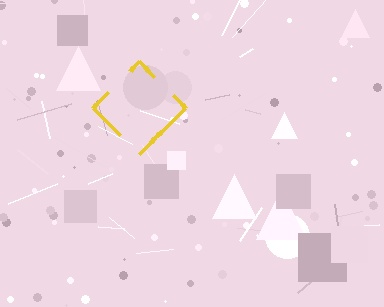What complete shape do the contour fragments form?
The contour fragments form a diamond.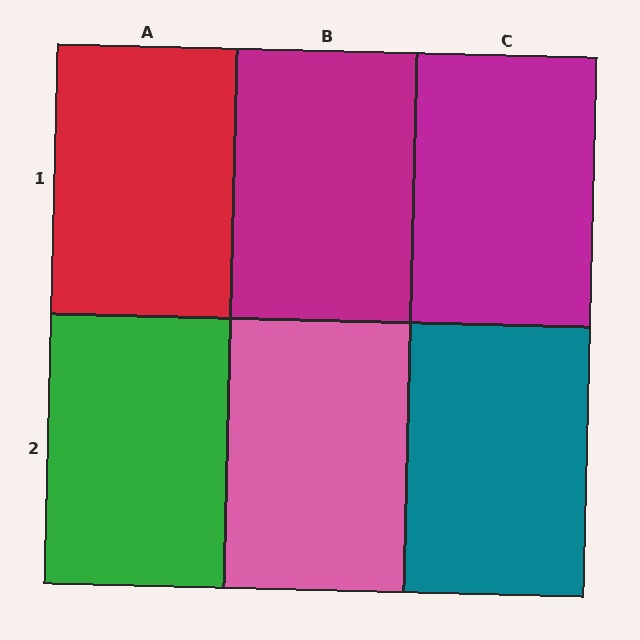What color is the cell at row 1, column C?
Magenta.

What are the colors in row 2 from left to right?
Green, pink, teal.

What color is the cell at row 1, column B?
Magenta.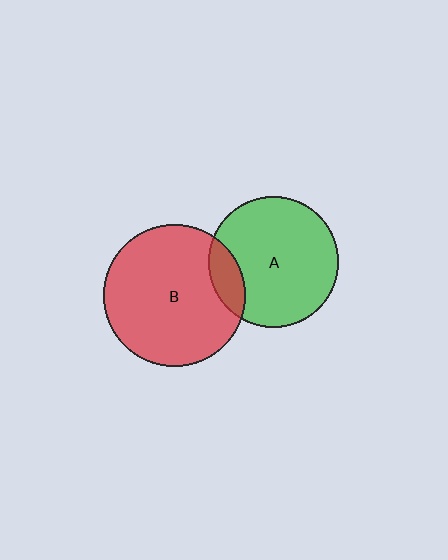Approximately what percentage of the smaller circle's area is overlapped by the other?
Approximately 15%.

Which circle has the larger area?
Circle B (red).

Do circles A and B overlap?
Yes.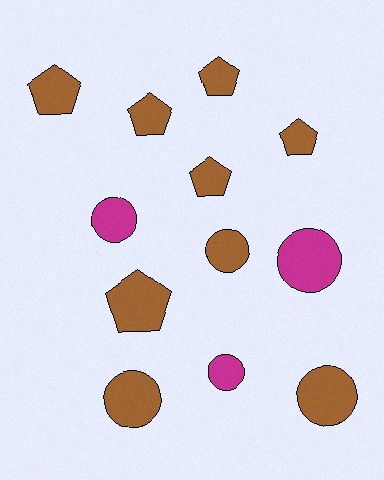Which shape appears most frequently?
Pentagon, with 6 objects.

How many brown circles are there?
There are 3 brown circles.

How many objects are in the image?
There are 12 objects.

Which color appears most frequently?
Brown, with 9 objects.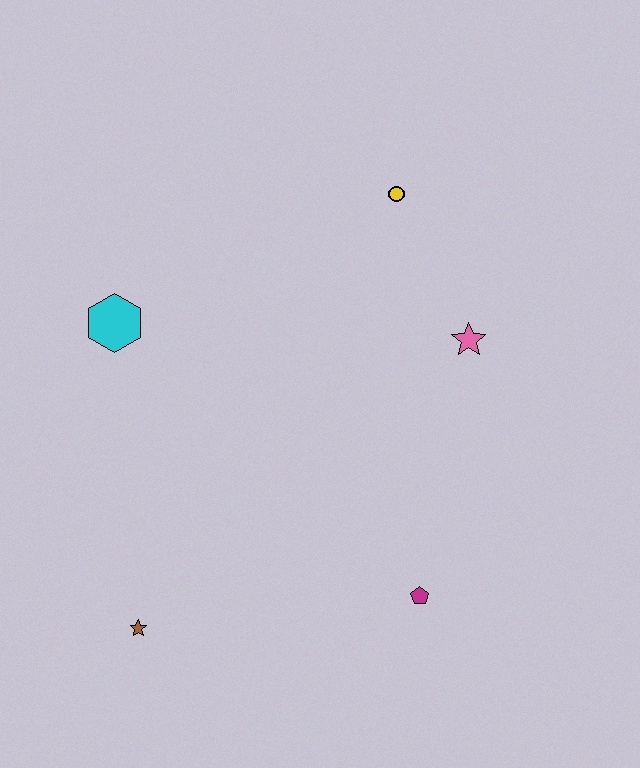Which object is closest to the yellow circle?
The pink star is closest to the yellow circle.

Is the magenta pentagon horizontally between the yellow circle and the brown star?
No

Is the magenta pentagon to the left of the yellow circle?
No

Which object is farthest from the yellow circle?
The brown star is farthest from the yellow circle.